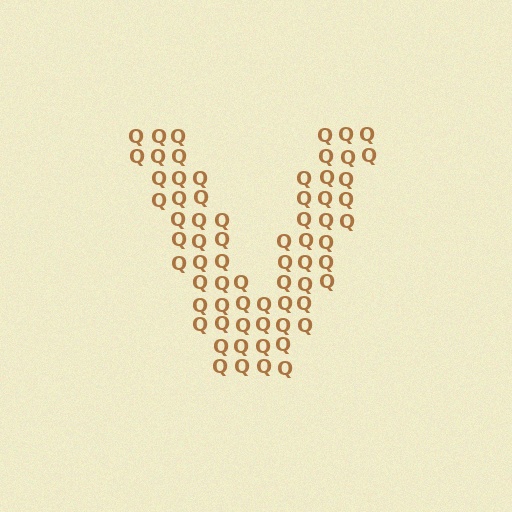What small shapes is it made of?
It is made of small letter Q's.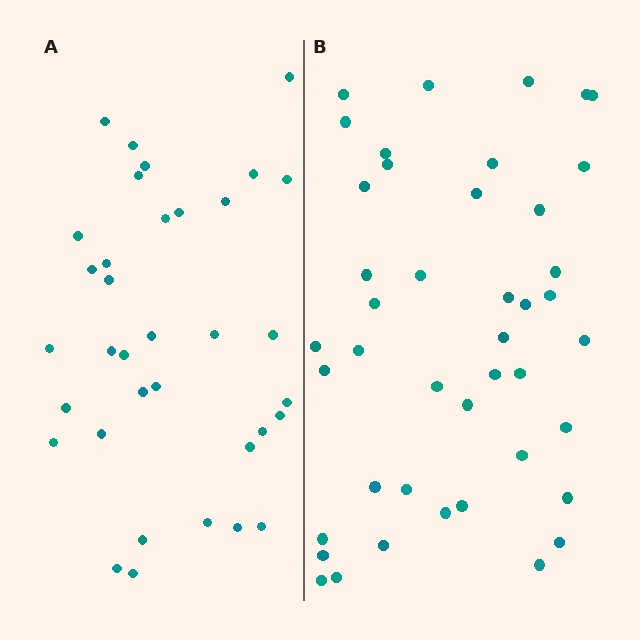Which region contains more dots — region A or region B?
Region B (the right region) has more dots.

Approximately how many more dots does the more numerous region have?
Region B has roughly 8 or so more dots than region A.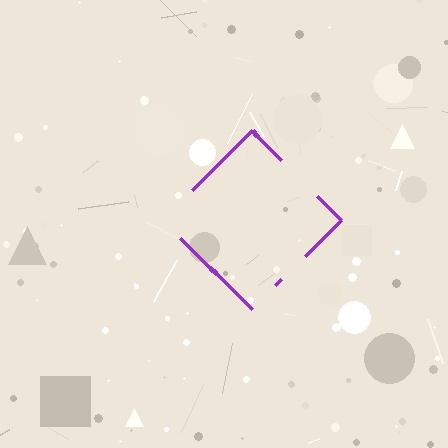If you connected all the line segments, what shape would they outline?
They would outline a diamond.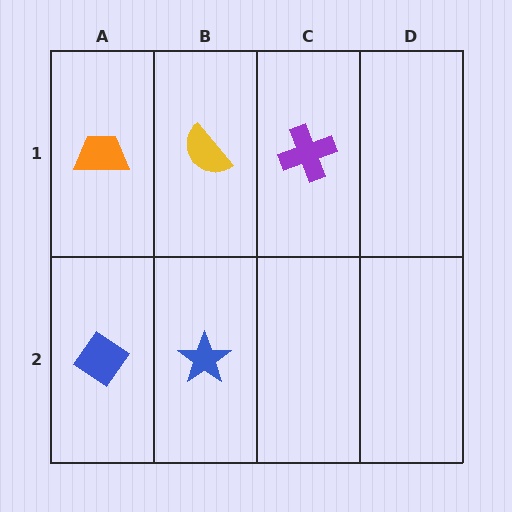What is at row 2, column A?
A blue diamond.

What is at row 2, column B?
A blue star.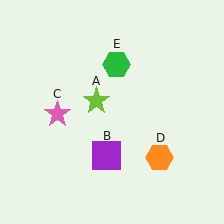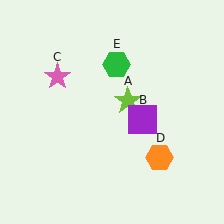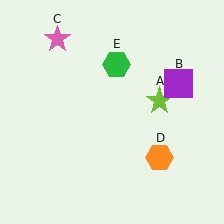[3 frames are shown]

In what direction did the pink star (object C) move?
The pink star (object C) moved up.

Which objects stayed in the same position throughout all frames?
Orange hexagon (object D) and green hexagon (object E) remained stationary.